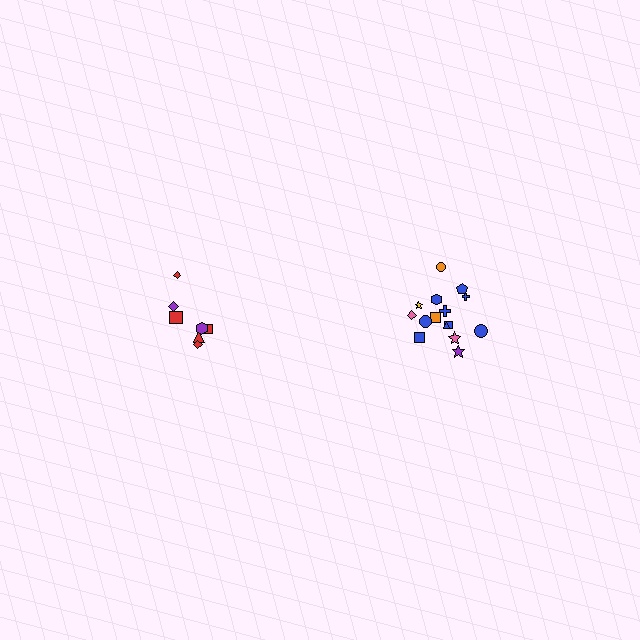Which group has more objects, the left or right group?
The right group.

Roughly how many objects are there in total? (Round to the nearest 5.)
Roughly 20 objects in total.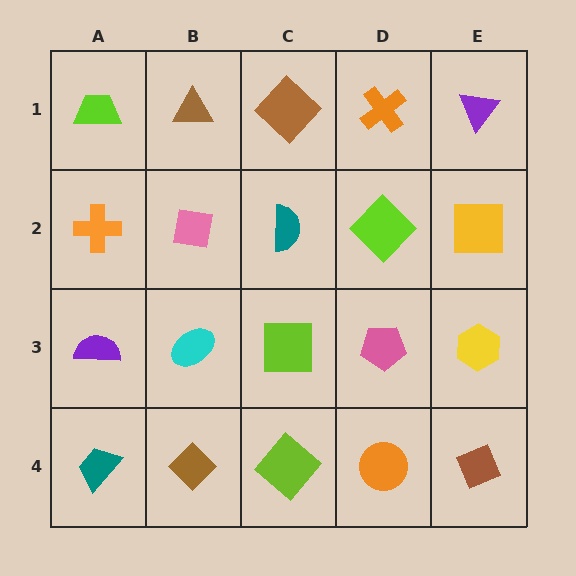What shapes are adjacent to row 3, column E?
A yellow square (row 2, column E), a brown diamond (row 4, column E), a pink pentagon (row 3, column D).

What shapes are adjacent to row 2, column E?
A purple triangle (row 1, column E), a yellow hexagon (row 3, column E), a lime diamond (row 2, column D).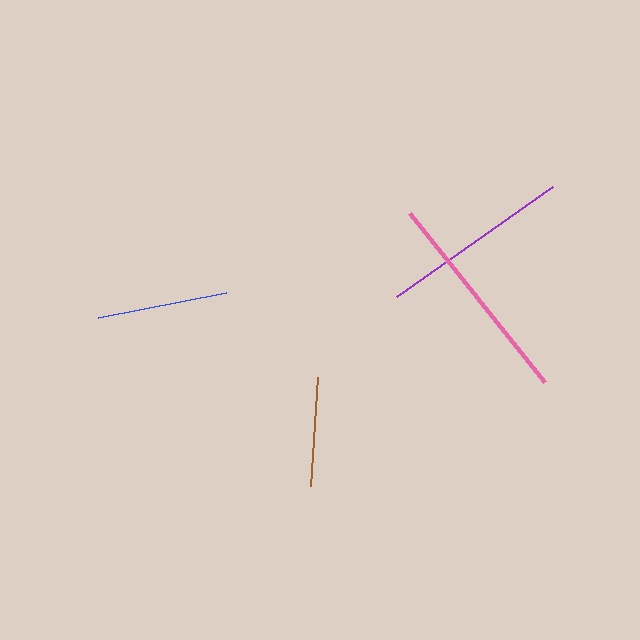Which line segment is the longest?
The pink line is the longest at approximately 217 pixels.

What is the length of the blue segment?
The blue segment is approximately 131 pixels long.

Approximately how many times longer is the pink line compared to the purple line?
The pink line is approximately 1.1 times the length of the purple line.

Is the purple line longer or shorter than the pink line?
The pink line is longer than the purple line.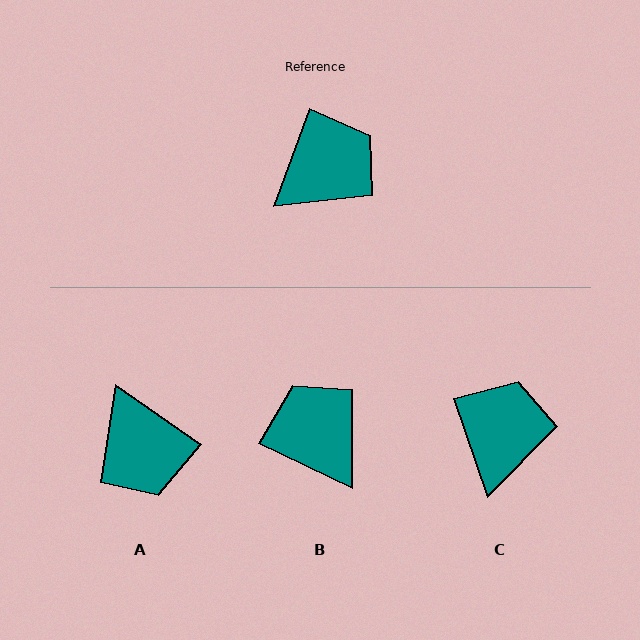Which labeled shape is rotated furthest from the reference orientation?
A, about 105 degrees away.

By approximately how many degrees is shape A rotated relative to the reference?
Approximately 105 degrees clockwise.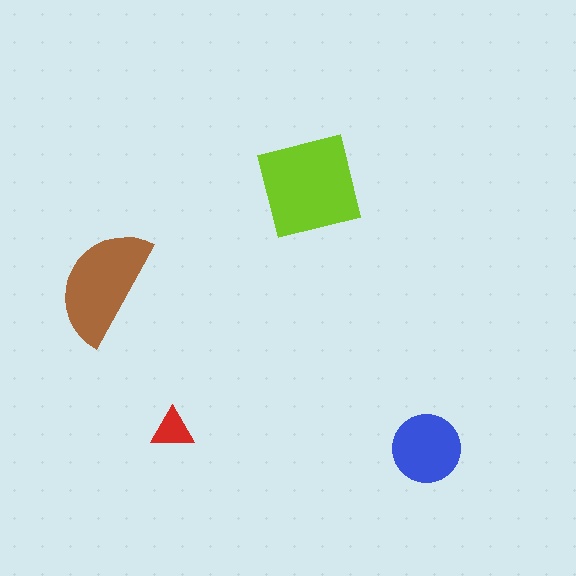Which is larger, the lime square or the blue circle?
The lime square.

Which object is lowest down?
The blue circle is bottommost.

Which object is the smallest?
The red triangle.